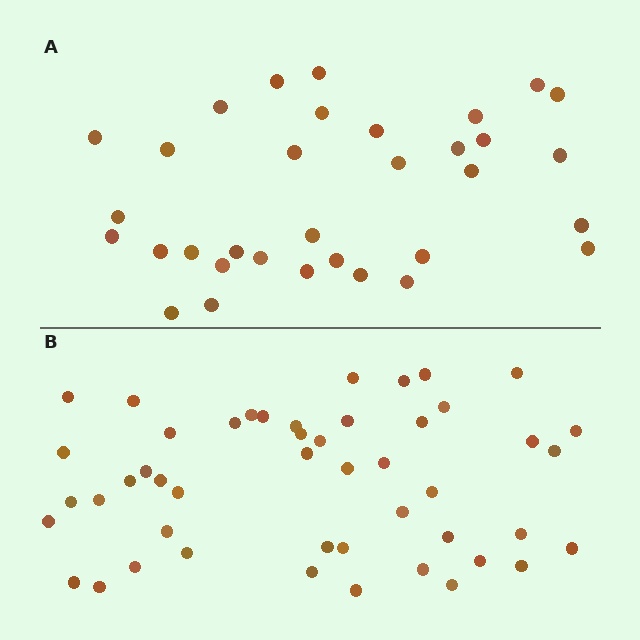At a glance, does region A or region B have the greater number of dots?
Region B (the bottom region) has more dots.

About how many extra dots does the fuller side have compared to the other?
Region B has approximately 15 more dots than region A.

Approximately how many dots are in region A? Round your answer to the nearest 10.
About 30 dots. (The exact count is 33, which rounds to 30.)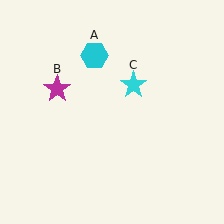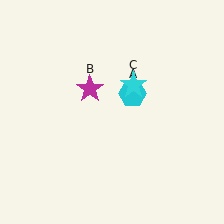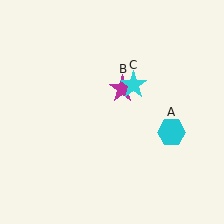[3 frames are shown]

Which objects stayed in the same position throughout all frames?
Cyan star (object C) remained stationary.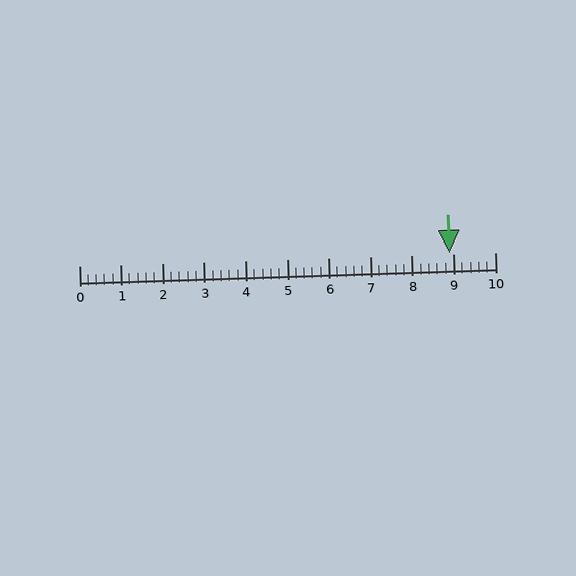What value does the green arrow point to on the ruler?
The green arrow points to approximately 8.9.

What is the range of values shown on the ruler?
The ruler shows values from 0 to 10.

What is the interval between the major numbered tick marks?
The major tick marks are spaced 1 units apart.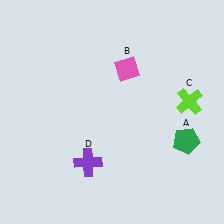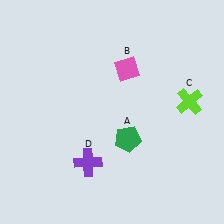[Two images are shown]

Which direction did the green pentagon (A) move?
The green pentagon (A) moved left.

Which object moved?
The green pentagon (A) moved left.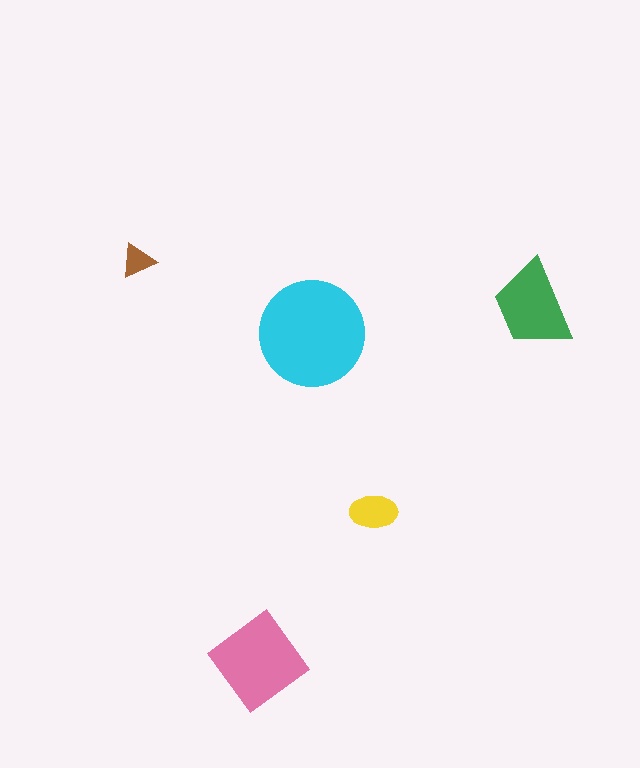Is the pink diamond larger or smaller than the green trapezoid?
Larger.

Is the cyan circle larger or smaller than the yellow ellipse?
Larger.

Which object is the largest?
The cyan circle.